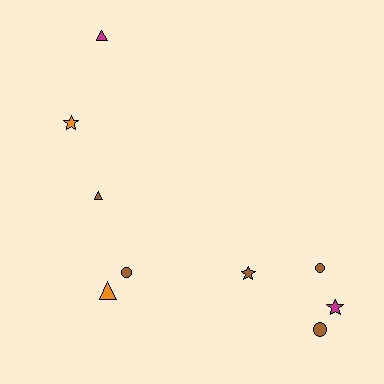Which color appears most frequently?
Brown, with 5 objects.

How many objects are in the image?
There are 9 objects.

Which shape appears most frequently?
Star, with 3 objects.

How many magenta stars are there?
There is 1 magenta star.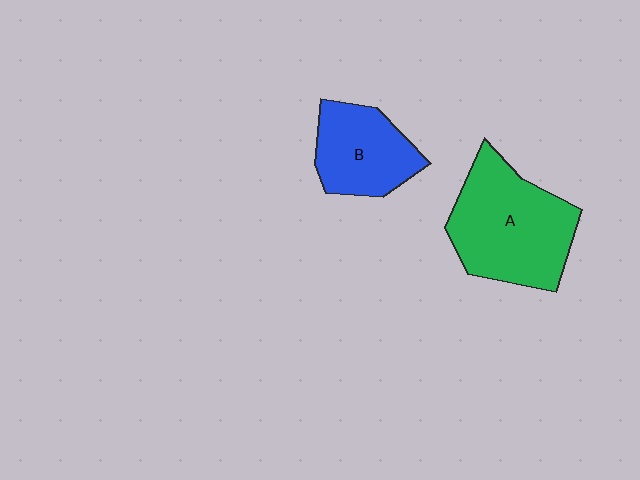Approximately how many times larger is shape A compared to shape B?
Approximately 1.6 times.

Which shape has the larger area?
Shape A (green).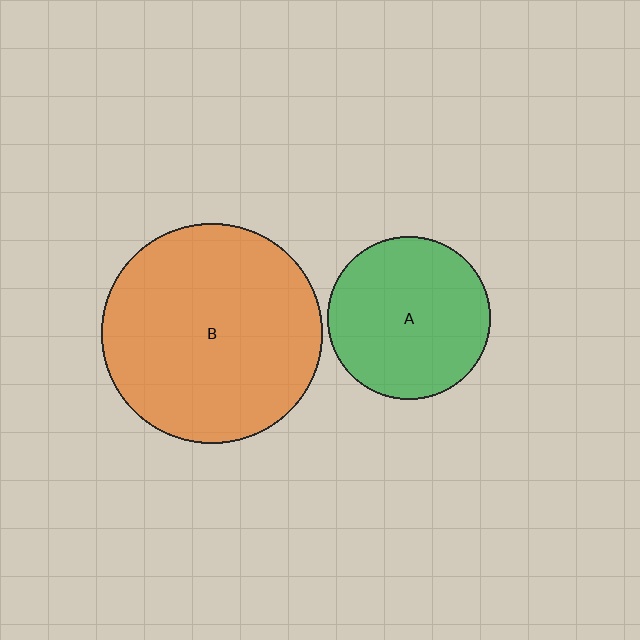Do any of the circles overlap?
No, none of the circles overlap.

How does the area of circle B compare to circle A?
Approximately 1.8 times.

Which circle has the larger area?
Circle B (orange).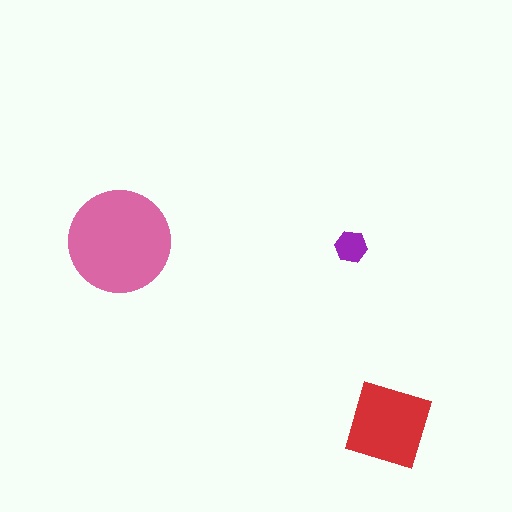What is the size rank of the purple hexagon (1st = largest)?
3rd.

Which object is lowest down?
The red diamond is bottommost.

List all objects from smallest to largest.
The purple hexagon, the red diamond, the pink circle.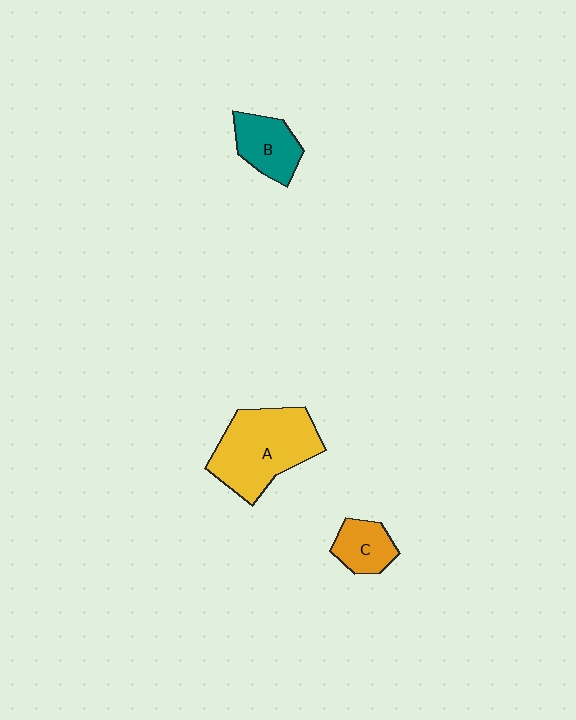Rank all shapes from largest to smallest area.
From largest to smallest: A (yellow), B (teal), C (orange).